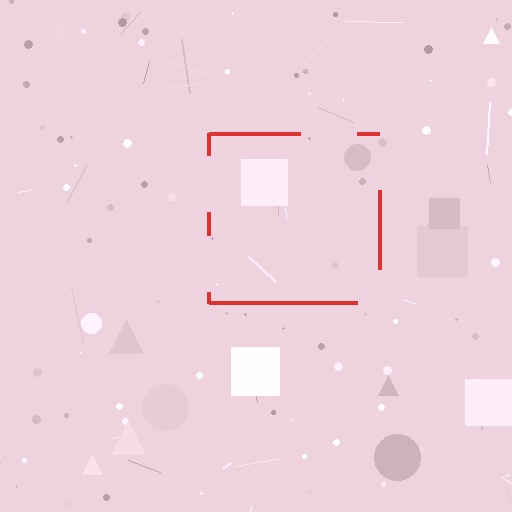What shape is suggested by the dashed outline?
The dashed outline suggests a square.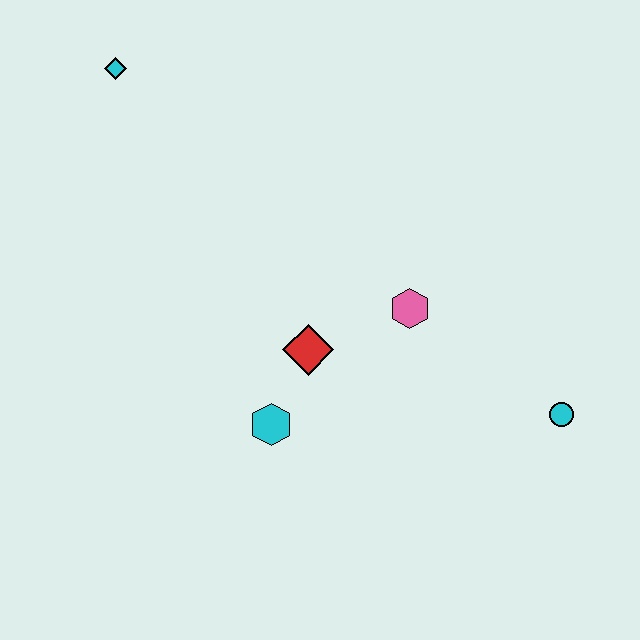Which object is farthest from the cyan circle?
The cyan diamond is farthest from the cyan circle.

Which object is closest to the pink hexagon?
The red diamond is closest to the pink hexagon.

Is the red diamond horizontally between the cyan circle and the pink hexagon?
No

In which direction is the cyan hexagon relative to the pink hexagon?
The cyan hexagon is to the left of the pink hexagon.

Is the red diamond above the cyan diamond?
No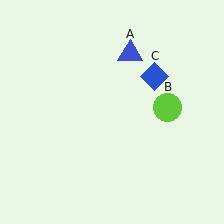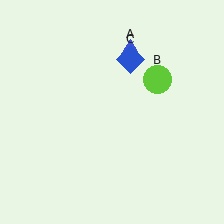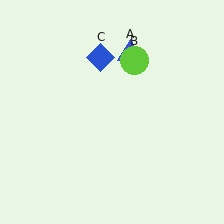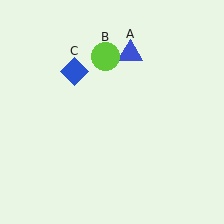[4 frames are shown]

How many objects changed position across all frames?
2 objects changed position: lime circle (object B), blue diamond (object C).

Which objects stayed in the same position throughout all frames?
Blue triangle (object A) remained stationary.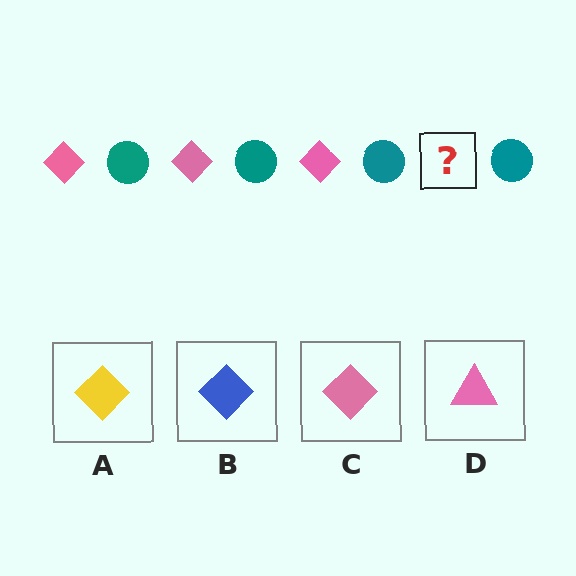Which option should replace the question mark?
Option C.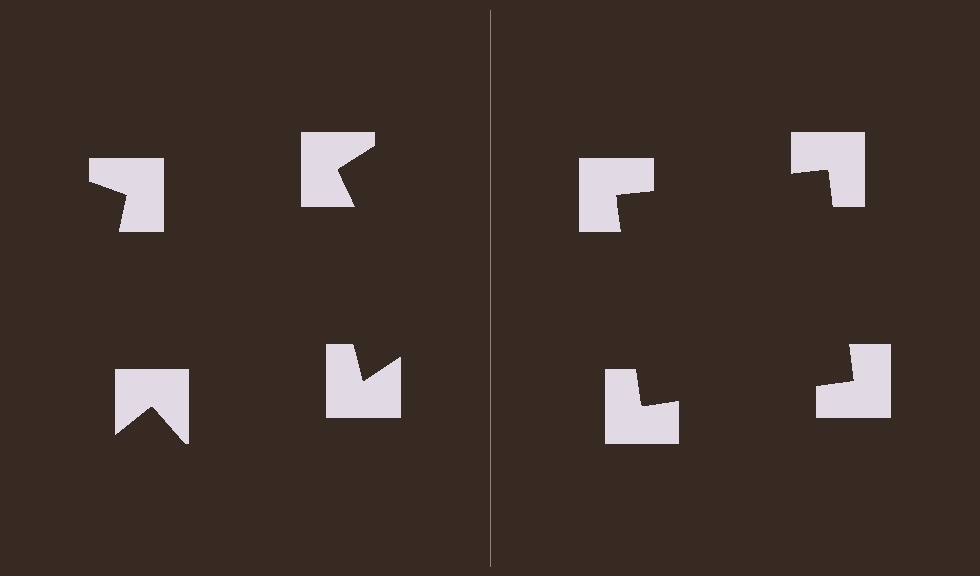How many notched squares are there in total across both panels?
8 — 4 on each side.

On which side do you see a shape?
An illusory square appears on the right side. On the left side the wedge cuts are rotated, so no coherent shape forms.